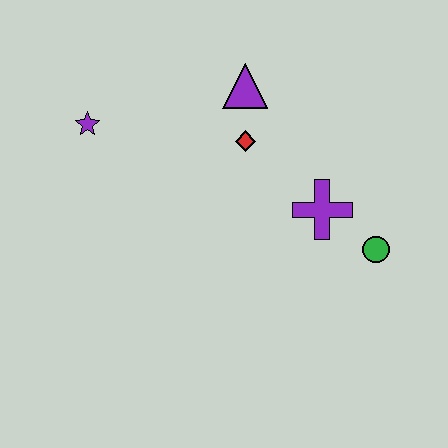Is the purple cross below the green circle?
No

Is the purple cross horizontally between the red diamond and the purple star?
No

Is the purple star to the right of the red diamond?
No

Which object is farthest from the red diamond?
The green circle is farthest from the red diamond.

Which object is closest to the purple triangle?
The red diamond is closest to the purple triangle.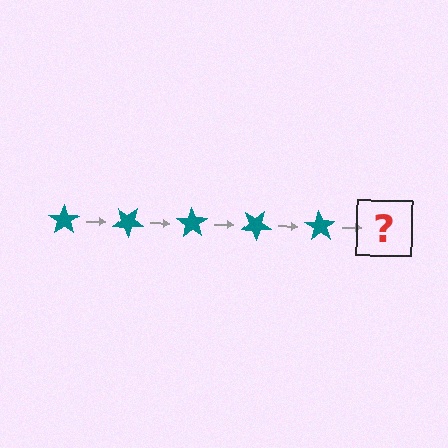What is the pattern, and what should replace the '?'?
The pattern is that the star rotates 35 degrees each step. The '?' should be a teal star rotated 175 degrees.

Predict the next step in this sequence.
The next step is a teal star rotated 175 degrees.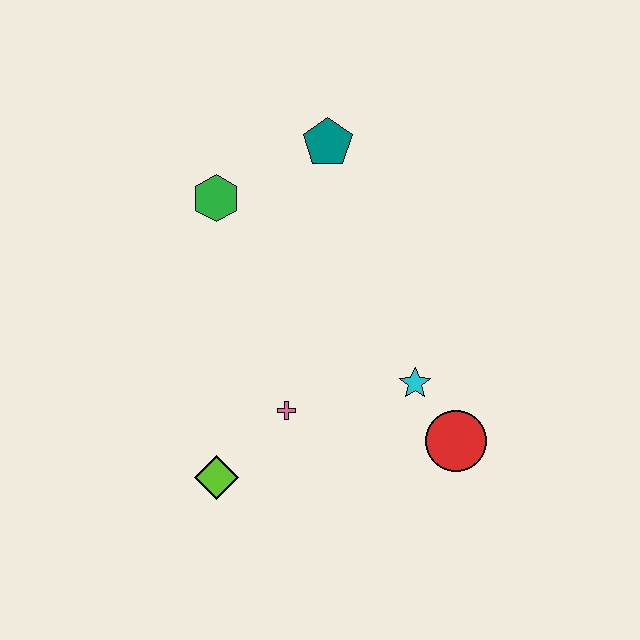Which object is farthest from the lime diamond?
The teal pentagon is farthest from the lime diamond.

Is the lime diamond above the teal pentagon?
No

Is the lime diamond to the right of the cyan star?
No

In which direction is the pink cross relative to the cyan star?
The pink cross is to the left of the cyan star.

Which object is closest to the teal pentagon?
The green hexagon is closest to the teal pentagon.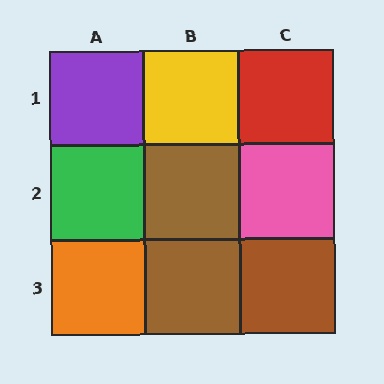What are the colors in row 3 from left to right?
Orange, brown, brown.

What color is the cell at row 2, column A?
Green.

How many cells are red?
1 cell is red.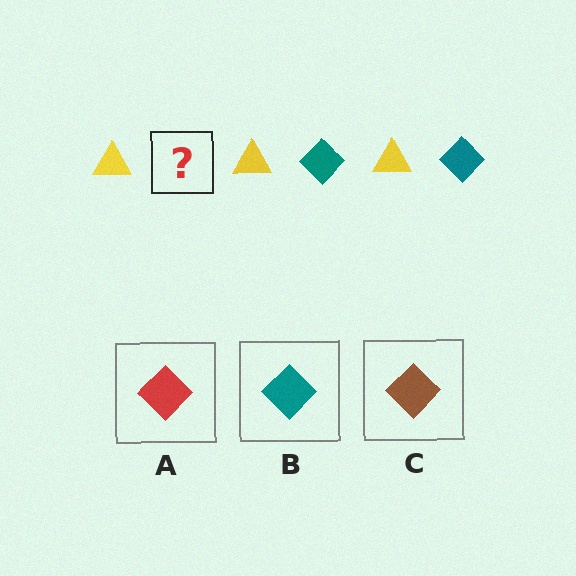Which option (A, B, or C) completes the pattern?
B.